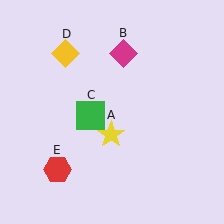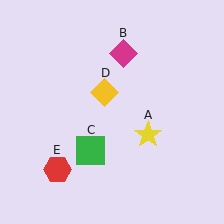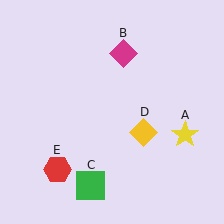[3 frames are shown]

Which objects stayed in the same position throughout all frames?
Magenta diamond (object B) and red hexagon (object E) remained stationary.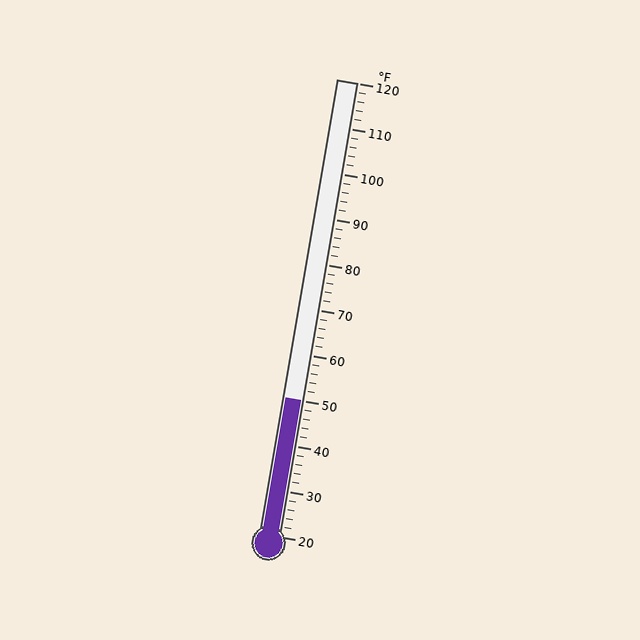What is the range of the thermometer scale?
The thermometer scale ranges from 20°F to 120°F.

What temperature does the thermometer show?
The thermometer shows approximately 50°F.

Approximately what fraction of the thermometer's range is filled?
The thermometer is filled to approximately 30% of its range.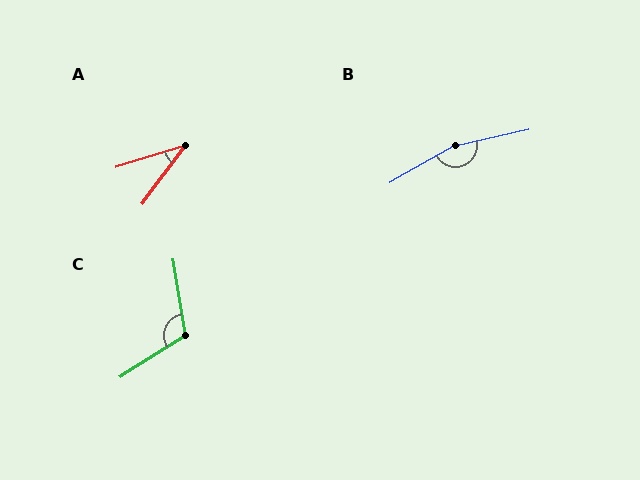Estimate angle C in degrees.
Approximately 113 degrees.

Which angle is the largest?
B, at approximately 163 degrees.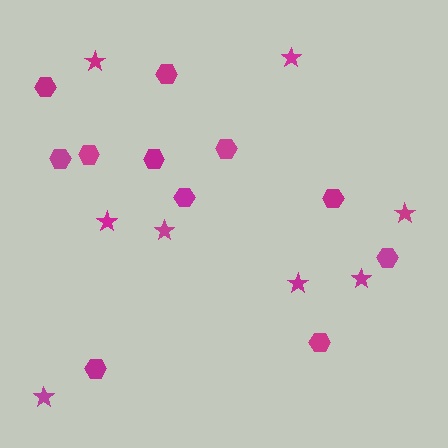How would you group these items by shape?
There are 2 groups: one group of hexagons (11) and one group of stars (8).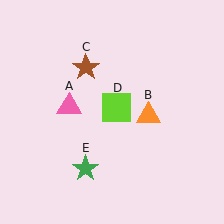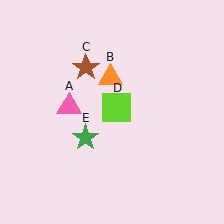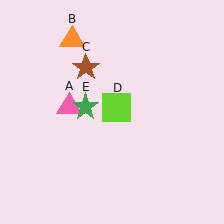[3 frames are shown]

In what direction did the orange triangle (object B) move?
The orange triangle (object B) moved up and to the left.